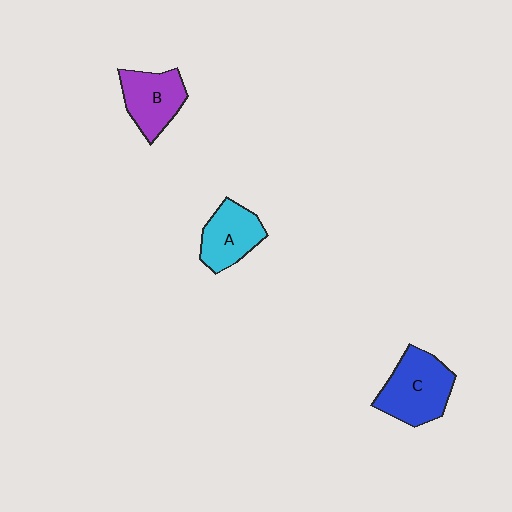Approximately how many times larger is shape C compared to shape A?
Approximately 1.3 times.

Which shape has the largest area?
Shape C (blue).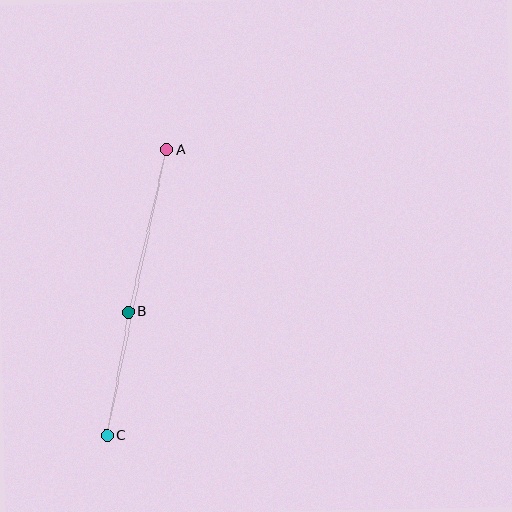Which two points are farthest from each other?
Points A and C are farthest from each other.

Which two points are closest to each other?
Points B and C are closest to each other.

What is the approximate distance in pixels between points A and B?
The distance between A and B is approximately 167 pixels.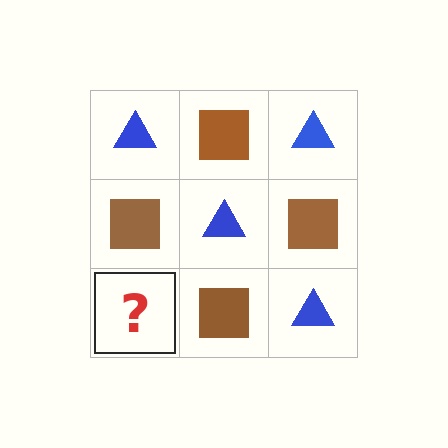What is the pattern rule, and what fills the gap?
The rule is that it alternates blue triangle and brown square in a checkerboard pattern. The gap should be filled with a blue triangle.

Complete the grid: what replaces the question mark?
The question mark should be replaced with a blue triangle.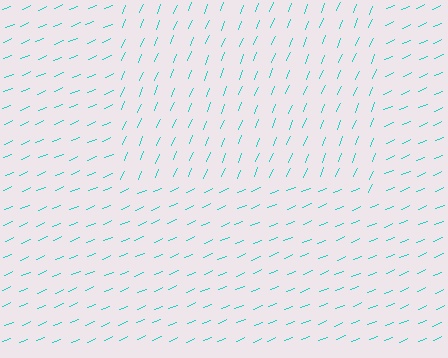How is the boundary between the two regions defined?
The boundary is defined purely by a change in line orientation (approximately 45 degrees difference). All lines are the same color and thickness.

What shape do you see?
I see a rectangle.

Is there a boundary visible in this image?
Yes, there is a texture boundary formed by a change in line orientation.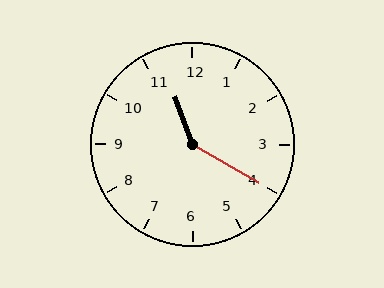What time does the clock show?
11:20.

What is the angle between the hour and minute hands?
Approximately 140 degrees.